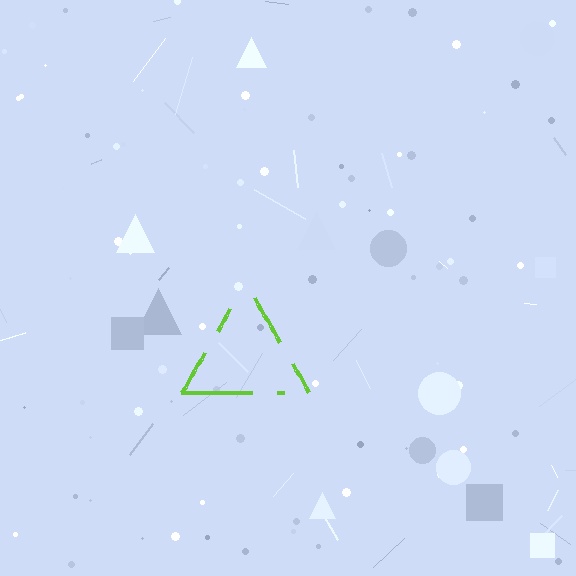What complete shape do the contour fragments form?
The contour fragments form a triangle.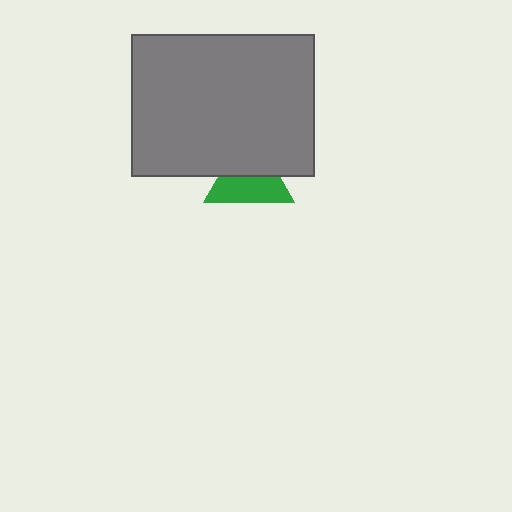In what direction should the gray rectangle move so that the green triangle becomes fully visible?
The gray rectangle should move up. That is the shortest direction to clear the overlap and leave the green triangle fully visible.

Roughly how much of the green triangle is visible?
About half of it is visible (roughly 54%).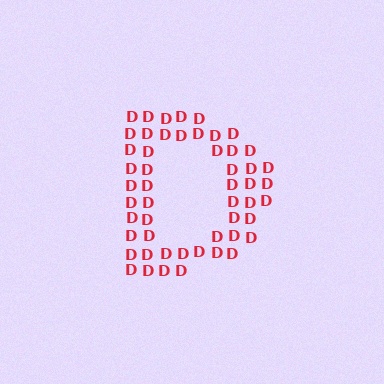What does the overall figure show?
The overall figure shows the letter D.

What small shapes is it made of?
It is made of small letter D's.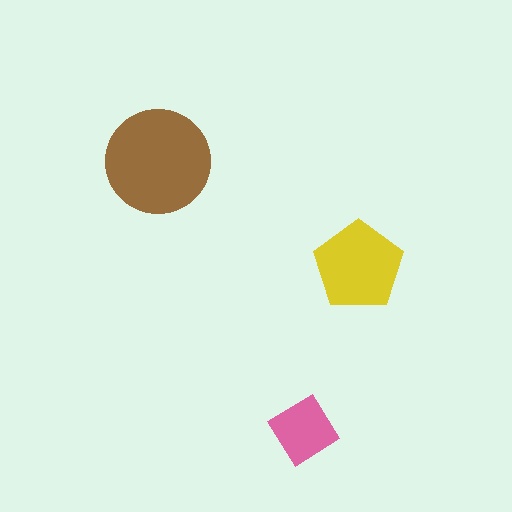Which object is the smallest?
The pink diamond.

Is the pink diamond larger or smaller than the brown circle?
Smaller.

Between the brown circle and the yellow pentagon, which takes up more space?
The brown circle.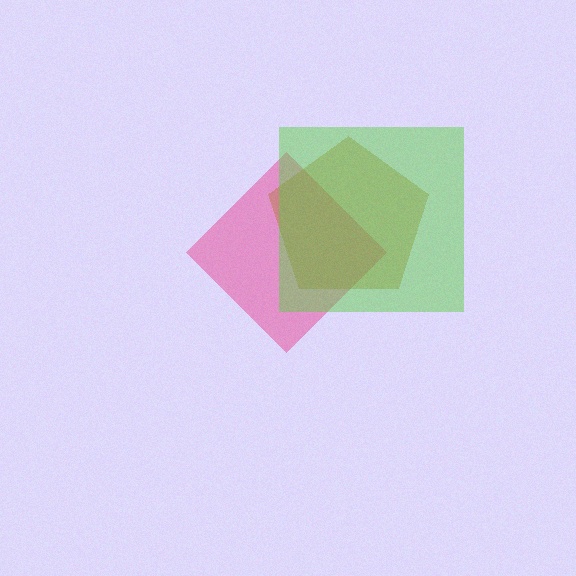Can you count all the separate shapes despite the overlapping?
Yes, there are 3 separate shapes.